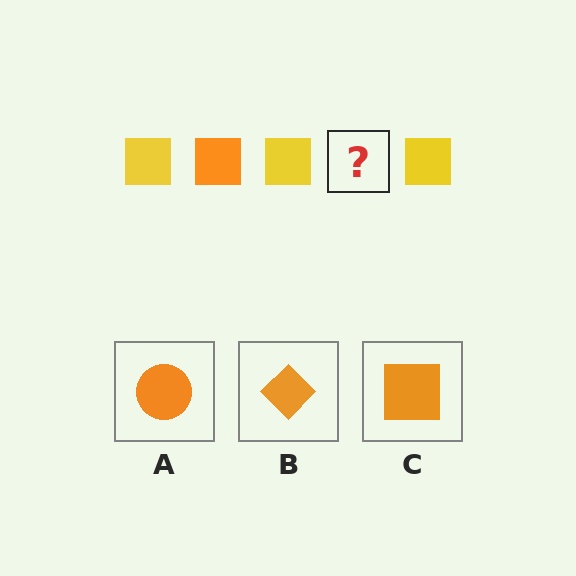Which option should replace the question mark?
Option C.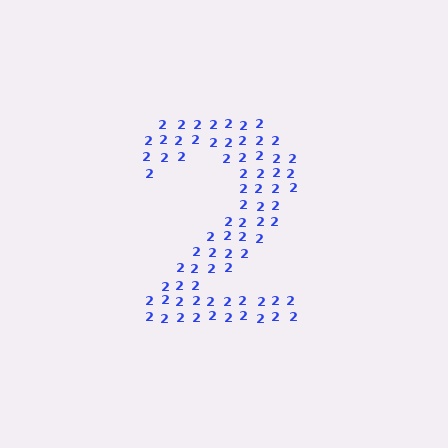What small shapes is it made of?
It is made of small digit 2's.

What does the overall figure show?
The overall figure shows the digit 2.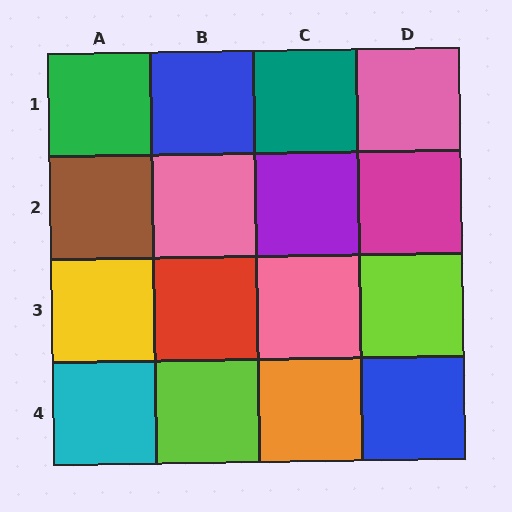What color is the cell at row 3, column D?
Lime.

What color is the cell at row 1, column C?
Teal.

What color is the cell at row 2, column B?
Pink.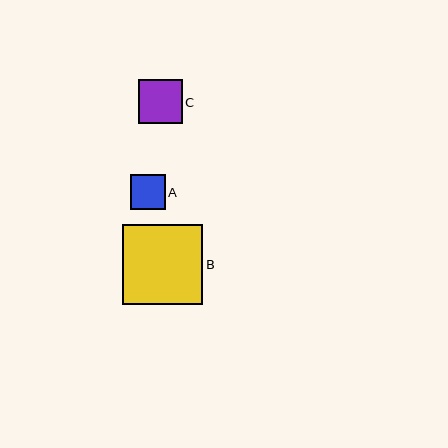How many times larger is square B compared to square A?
Square B is approximately 2.3 times the size of square A.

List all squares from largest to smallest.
From largest to smallest: B, C, A.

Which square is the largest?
Square B is the largest with a size of approximately 80 pixels.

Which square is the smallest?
Square A is the smallest with a size of approximately 34 pixels.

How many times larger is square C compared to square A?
Square C is approximately 1.3 times the size of square A.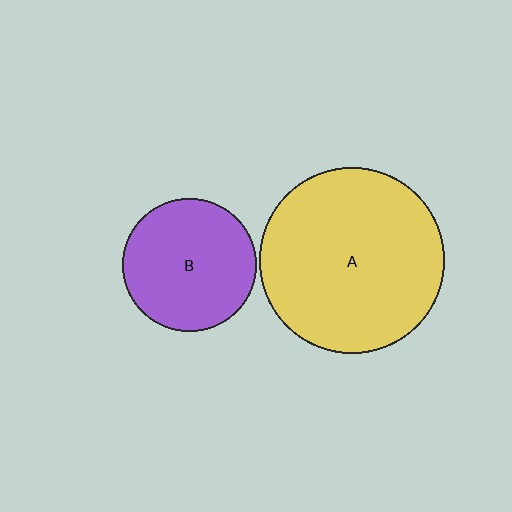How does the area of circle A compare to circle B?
Approximately 1.9 times.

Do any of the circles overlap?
No, none of the circles overlap.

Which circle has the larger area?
Circle A (yellow).